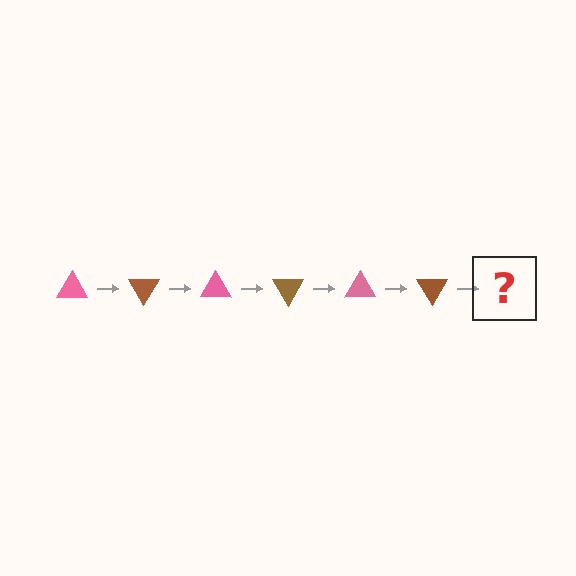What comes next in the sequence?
The next element should be a pink triangle, rotated 360 degrees from the start.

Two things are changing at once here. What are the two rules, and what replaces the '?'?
The two rules are that it rotates 60 degrees each step and the color cycles through pink and brown. The '?' should be a pink triangle, rotated 360 degrees from the start.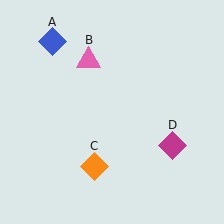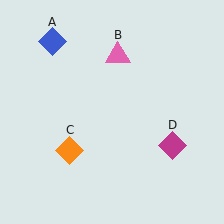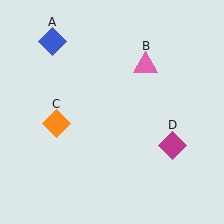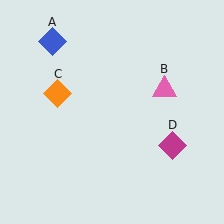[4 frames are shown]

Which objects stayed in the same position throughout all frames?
Blue diamond (object A) and magenta diamond (object D) remained stationary.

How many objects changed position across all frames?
2 objects changed position: pink triangle (object B), orange diamond (object C).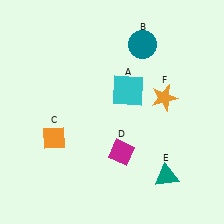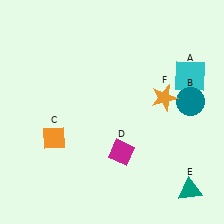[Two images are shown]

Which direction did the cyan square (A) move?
The cyan square (A) moved right.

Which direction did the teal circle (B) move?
The teal circle (B) moved down.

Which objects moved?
The objects that moved are: the cyan square (A), the teal circle (B), the teal triangle (E).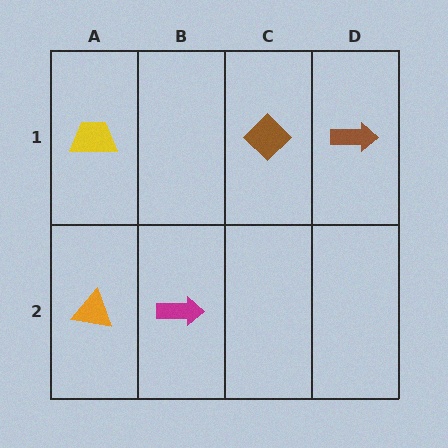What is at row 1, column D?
A brown arrow.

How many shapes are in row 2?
2 shapes.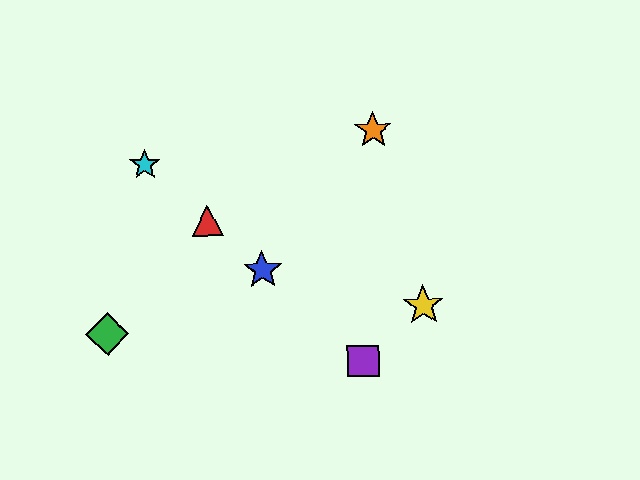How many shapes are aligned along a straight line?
4 shapes (the red triangle, the blue star, the purple square, the cyan star) are aligned along a straight line.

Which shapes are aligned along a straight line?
The red triangle, the blue star, the purple square, the cyan star are aligned along a straight line.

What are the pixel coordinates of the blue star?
The blue star is at (262, 270).